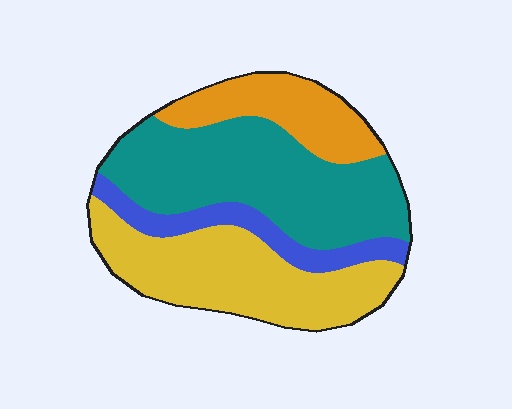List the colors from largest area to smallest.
From largest to smallest: teal, yellow, orange, blue.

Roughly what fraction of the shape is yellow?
Yellow covers roughly 30% of the shape.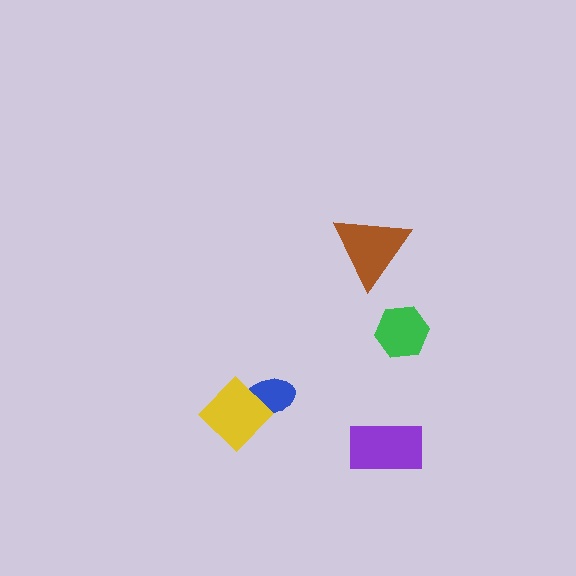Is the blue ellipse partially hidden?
Yes, it is partially covered by another shape.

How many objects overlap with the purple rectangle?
0 objects overlap with the purple rectangle.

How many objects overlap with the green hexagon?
0 objects overlap with the green hexagon.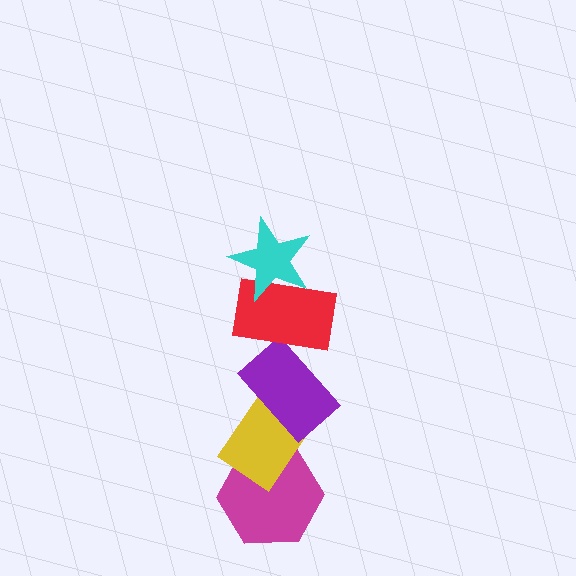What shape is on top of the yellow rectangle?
The purple rectangle is on top of the yellow rectangle.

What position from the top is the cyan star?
The cyan star is 1st from the top.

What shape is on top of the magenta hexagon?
The yellow rectangle is on top of the magenta hexagon.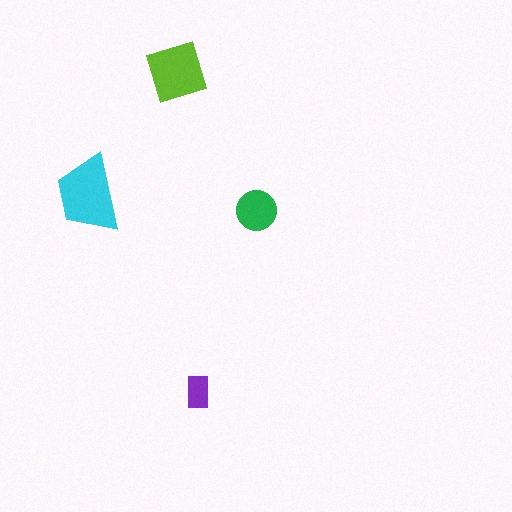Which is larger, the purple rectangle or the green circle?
The green circle.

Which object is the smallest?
The purple rectangle.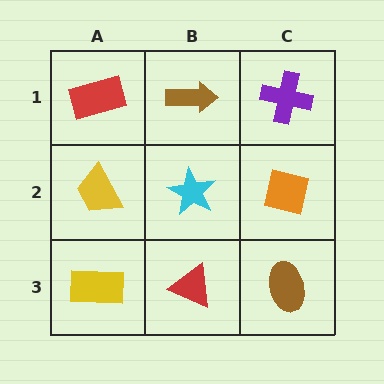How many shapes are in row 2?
3 shapes.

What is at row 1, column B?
A brown arrow.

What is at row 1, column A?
A red rectangle.